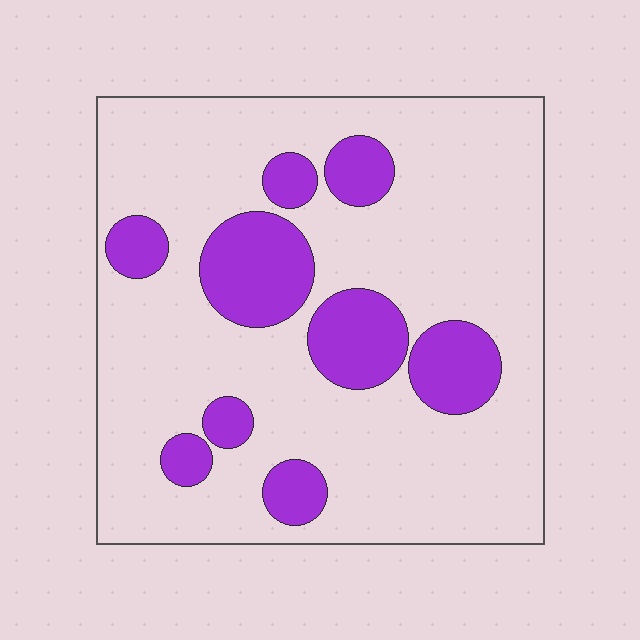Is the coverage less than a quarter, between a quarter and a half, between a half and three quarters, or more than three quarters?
Less than a quarter.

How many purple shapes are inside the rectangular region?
9.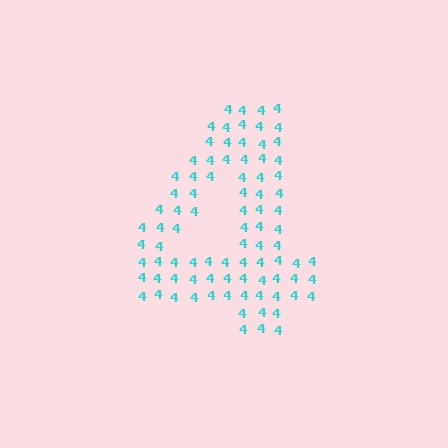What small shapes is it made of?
It is made of small digit 4's.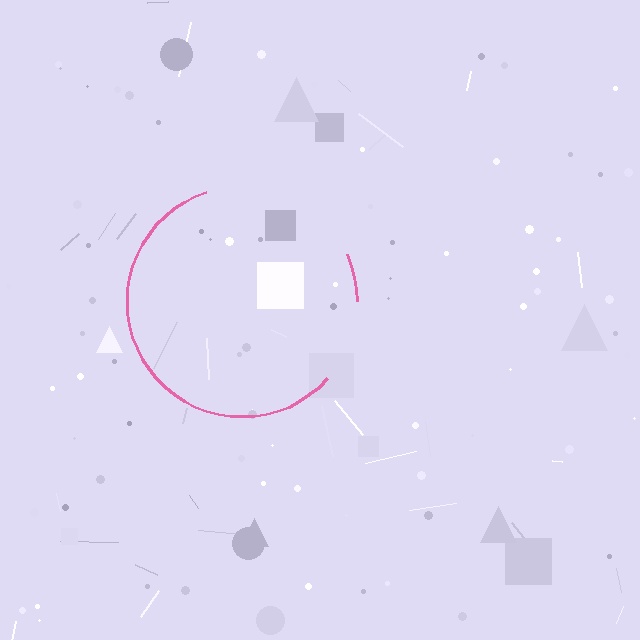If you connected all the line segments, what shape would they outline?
They would outline a circle.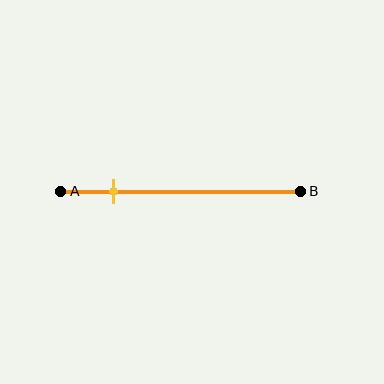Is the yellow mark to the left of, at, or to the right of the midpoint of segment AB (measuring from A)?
The yellow mark is to the left of the midpoint of segment AB.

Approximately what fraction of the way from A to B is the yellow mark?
The yellow mark is approximately 20% of the way from A to B.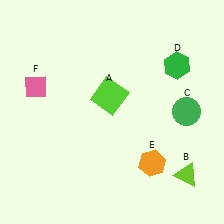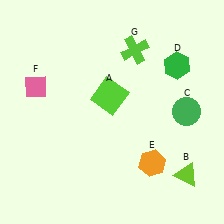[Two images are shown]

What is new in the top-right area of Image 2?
A lime cross (G) was added in the top-right area of Image 2.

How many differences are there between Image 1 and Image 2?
There is 1 difference between the two images.